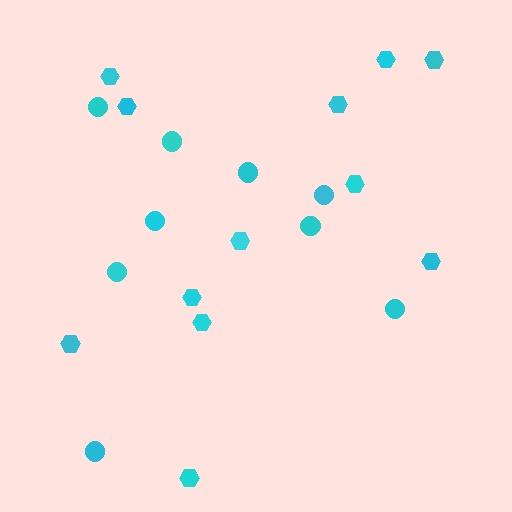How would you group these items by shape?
There are 2 groups: one group of circles (9) and one group of hexagons (12).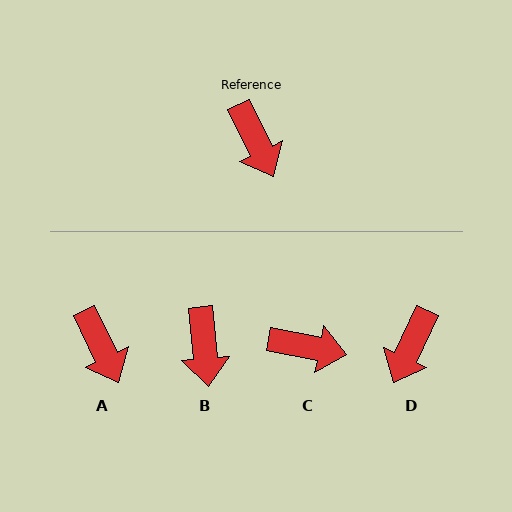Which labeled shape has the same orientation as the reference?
A.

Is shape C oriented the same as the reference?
No, it is off by about 53 degrees.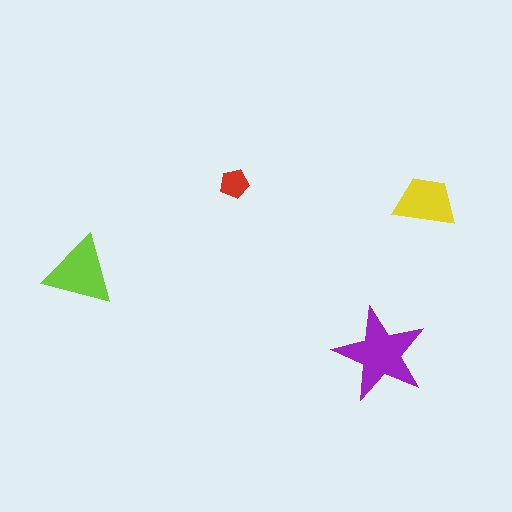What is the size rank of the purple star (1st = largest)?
1st.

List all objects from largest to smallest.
The purple star, the lime triangle, the yellow trapezoid, the red pentagon.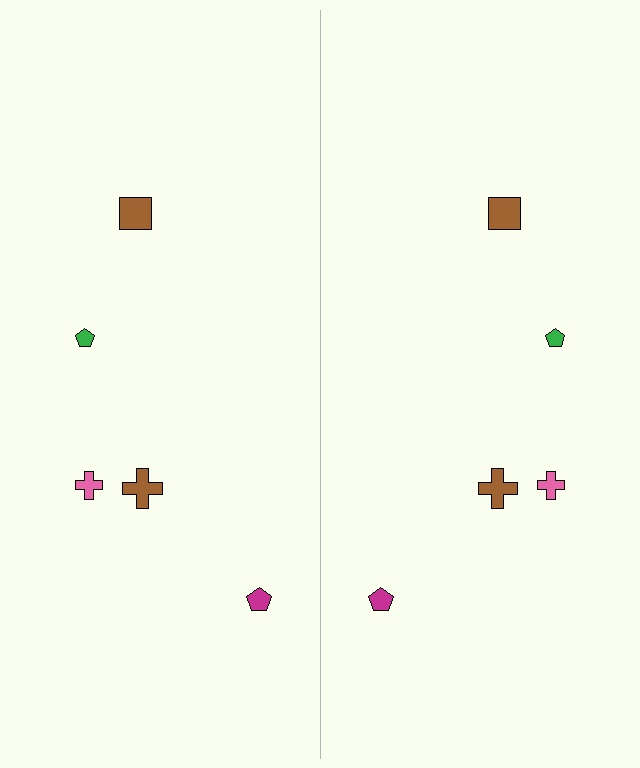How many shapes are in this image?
There are 10 shapes in this image.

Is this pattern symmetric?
Yes, this pattern has bilateral (reflection) symmetry.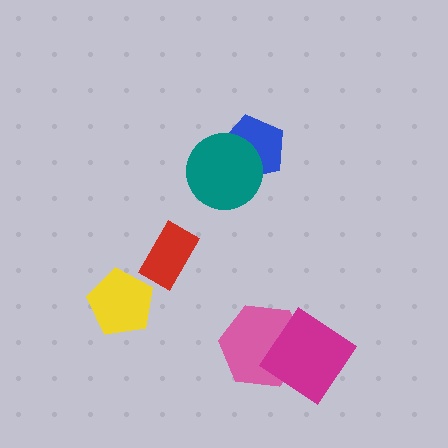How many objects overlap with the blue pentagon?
1 object overlaps with the blue pentagon.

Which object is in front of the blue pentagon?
The teal circle is in front of the blue pentagon.